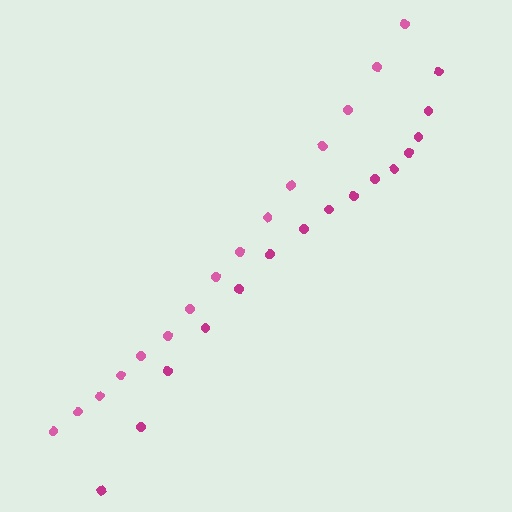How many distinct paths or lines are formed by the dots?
There are 2 distinct paths.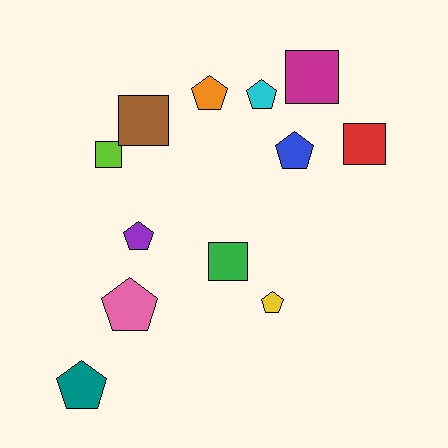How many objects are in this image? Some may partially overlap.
There are 12 objects.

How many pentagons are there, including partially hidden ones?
There are 7 pentagons.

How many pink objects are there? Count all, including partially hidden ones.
There is 1 pink object.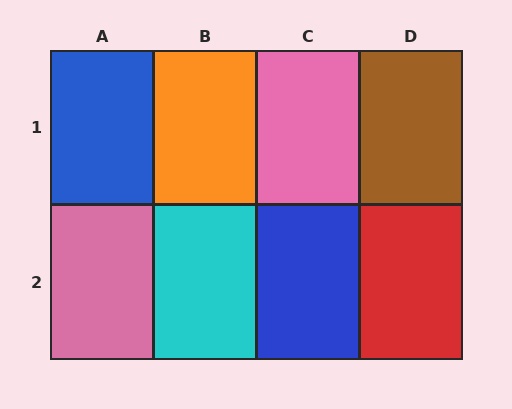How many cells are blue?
2 cells are blue.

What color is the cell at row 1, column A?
Blue.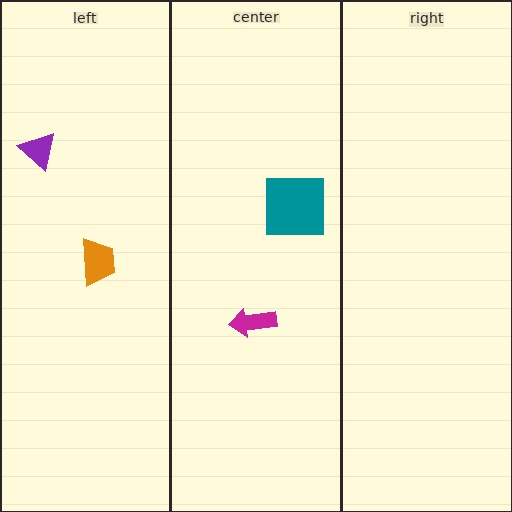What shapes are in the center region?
The magenta arrow, the teal square.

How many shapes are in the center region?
2.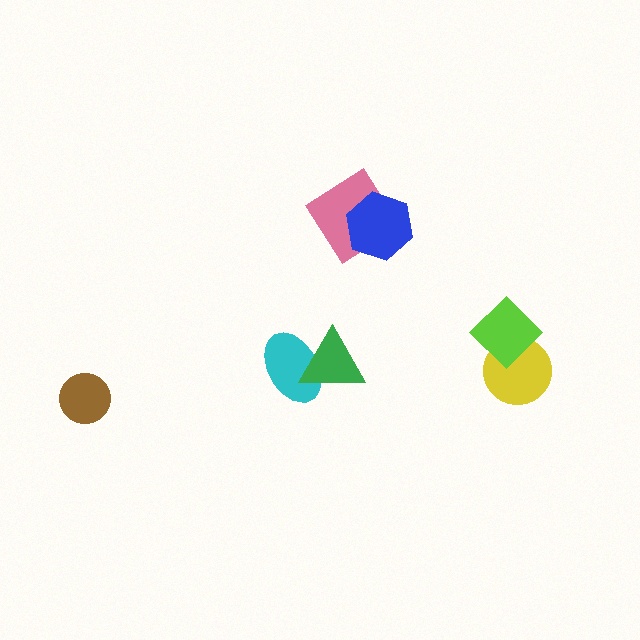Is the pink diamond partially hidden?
Yes, it is partially covered by another shape.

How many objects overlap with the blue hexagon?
1 object overlaps with the blue hexagon.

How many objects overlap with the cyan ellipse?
1 object overlaps with the cyan ellipse.